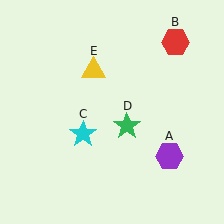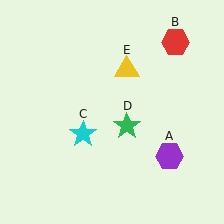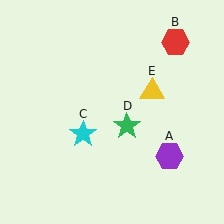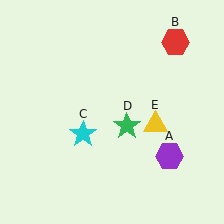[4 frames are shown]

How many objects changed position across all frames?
1 object changed position: yellow triangle (object E).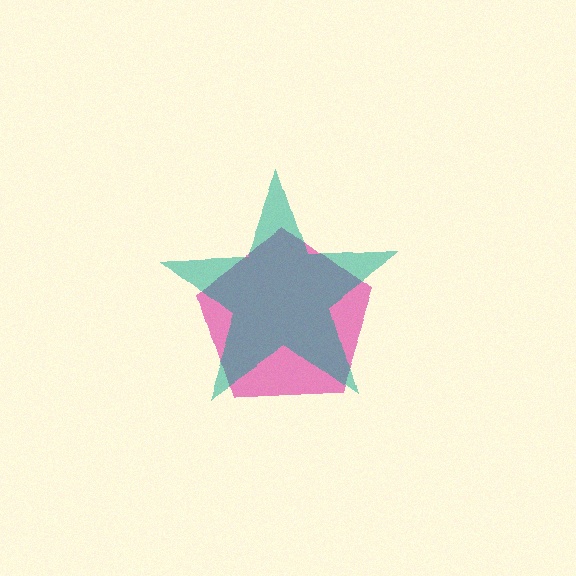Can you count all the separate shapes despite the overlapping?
Yes, there are 2 separate shapes.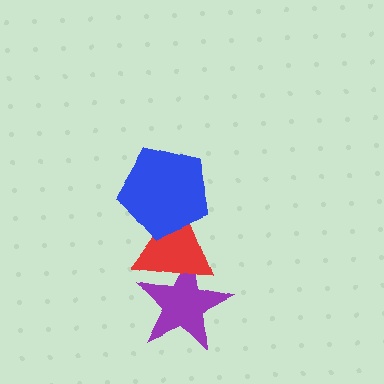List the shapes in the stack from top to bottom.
From top to bottom: the blue pentagon, the red triangle, the purple star.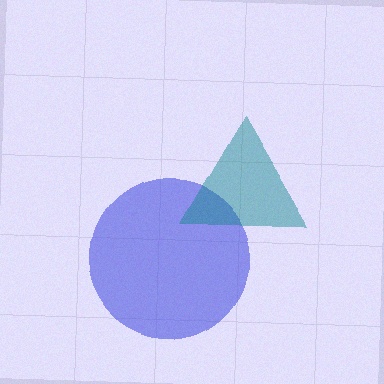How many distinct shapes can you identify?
There are 2 distinct shapes: a blue circle, a teal triangle.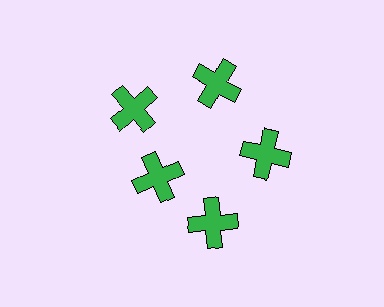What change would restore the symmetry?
The symmetry would be restored by moving it outward, back onto the ring so that all 5 crosses sit at equal angles and equal distance from the center.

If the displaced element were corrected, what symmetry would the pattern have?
It would have 5-fold rotational symmetry — the pattern would map onto itself every 72 degrees.